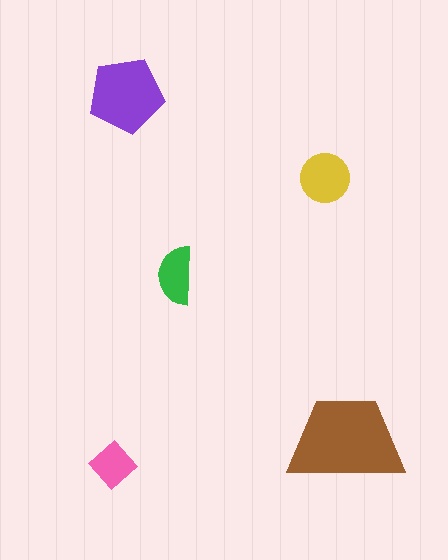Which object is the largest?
The brown trapezoid.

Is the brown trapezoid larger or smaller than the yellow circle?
Larger.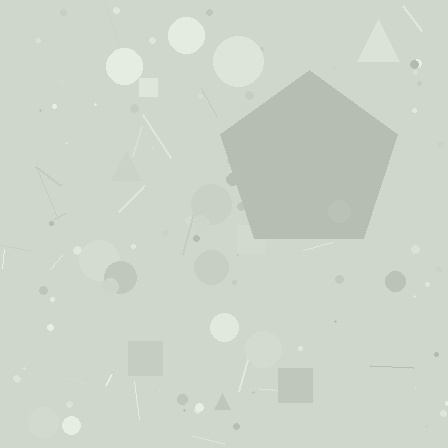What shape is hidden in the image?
A pentagon is hidden in the image.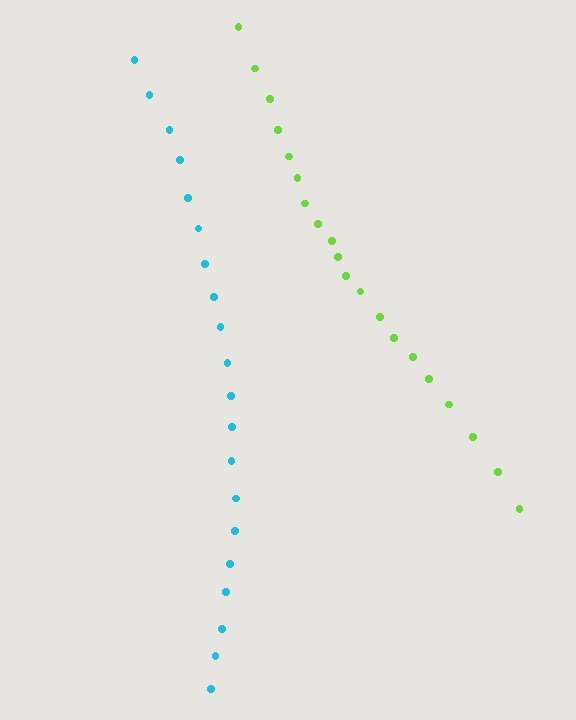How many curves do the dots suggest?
There are 2 distinct paths.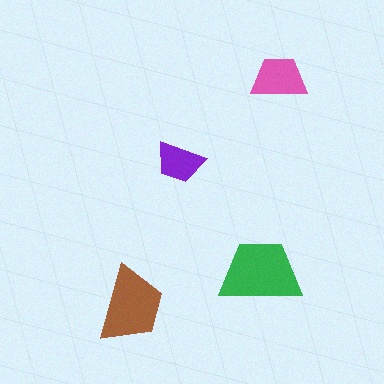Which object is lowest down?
The brown trapezoid is bottommost.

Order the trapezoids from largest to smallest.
the green one, the brown one, the pink one, the purple one.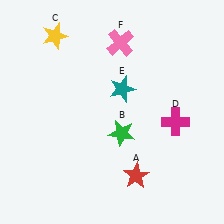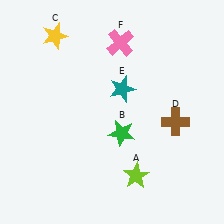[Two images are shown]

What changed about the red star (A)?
In Image 1, A is red. In Image 2, it changed to lime.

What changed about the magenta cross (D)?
In Image 1, D is magenta. In Image 2, it changed to brown.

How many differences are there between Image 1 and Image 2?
There are 2 differences between the two images.